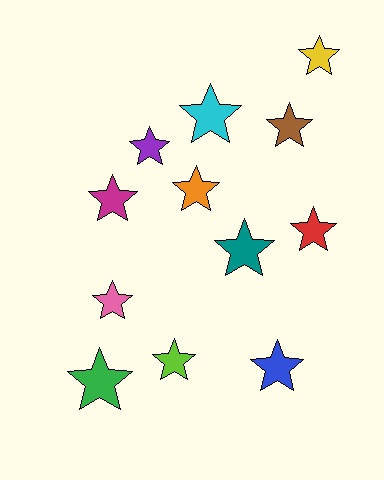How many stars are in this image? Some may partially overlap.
There are 12 stars.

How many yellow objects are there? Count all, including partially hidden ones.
There is 1 yellow object.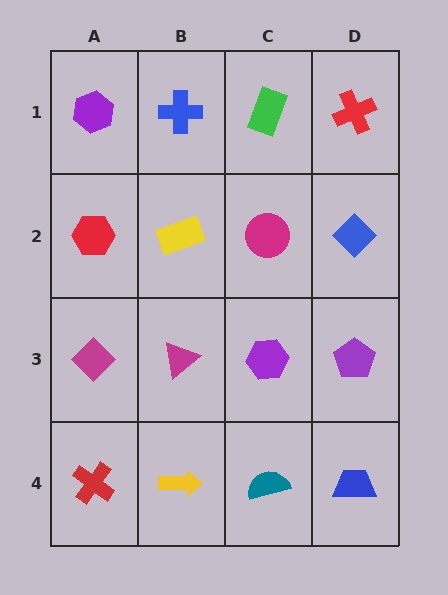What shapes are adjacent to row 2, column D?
A red cross (row 1, column D), a purple pentagon (row 3, column D), a magenta circle (row 2, column C).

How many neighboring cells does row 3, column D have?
3.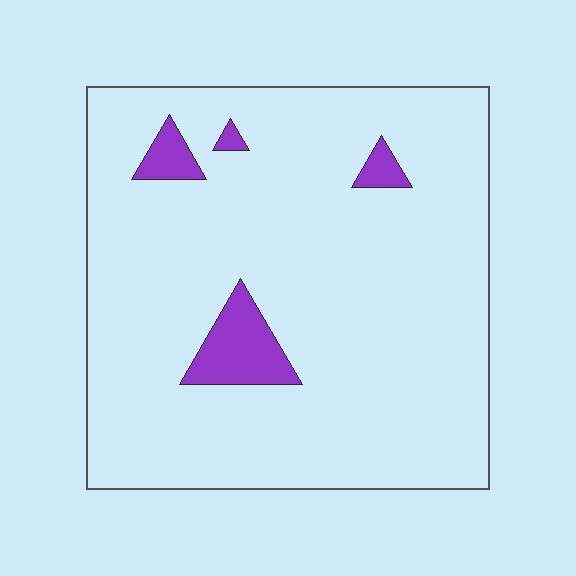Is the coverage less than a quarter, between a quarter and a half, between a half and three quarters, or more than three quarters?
Less than a quarter.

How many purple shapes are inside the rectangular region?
4.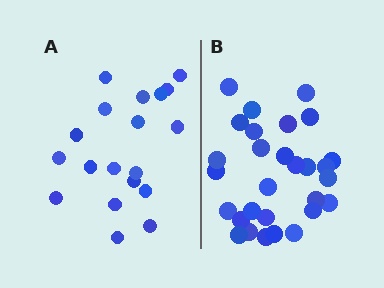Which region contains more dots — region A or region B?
Region B (the right region) has more dots.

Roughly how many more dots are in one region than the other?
Region B has roughly 10 or so more dots than region A.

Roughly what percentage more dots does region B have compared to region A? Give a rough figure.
About 55% more.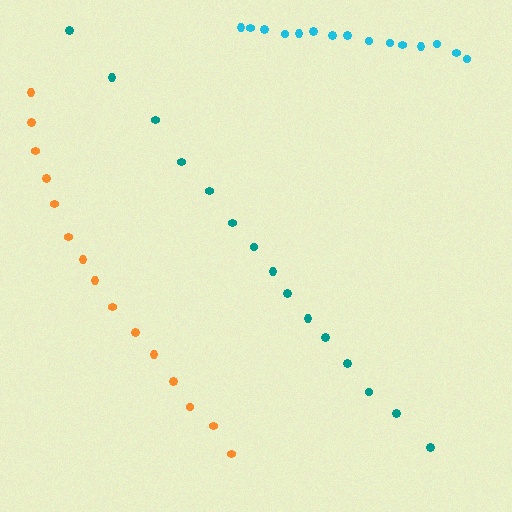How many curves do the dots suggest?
There are 3 distinct paths.